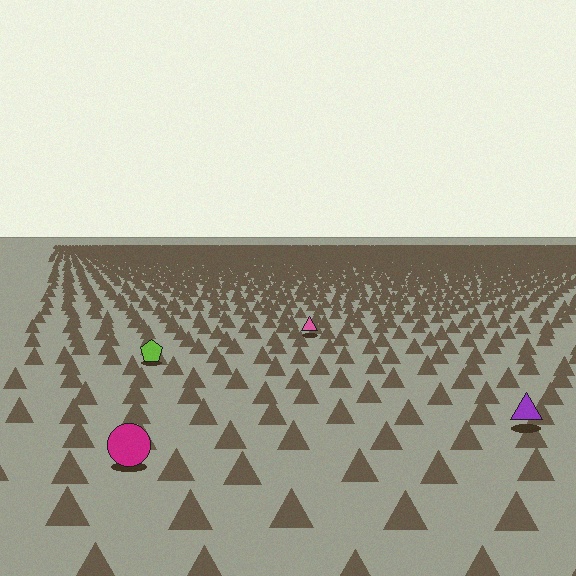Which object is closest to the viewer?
The magenta circle is closest. The texture marks near it are larger and more spread out.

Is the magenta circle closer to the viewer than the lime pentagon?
Yes. The magenta circle is closer — you can tell from the texture gradient: the ground texture is coarser near it.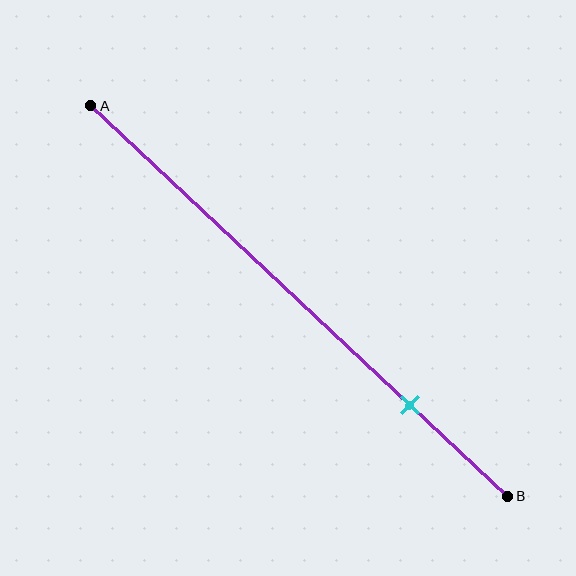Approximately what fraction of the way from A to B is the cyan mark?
The cyan mark is approximately 75% of the way from A to B.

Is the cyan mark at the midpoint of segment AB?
No, the mark is at about 75% from A, not at the 50% midpoint.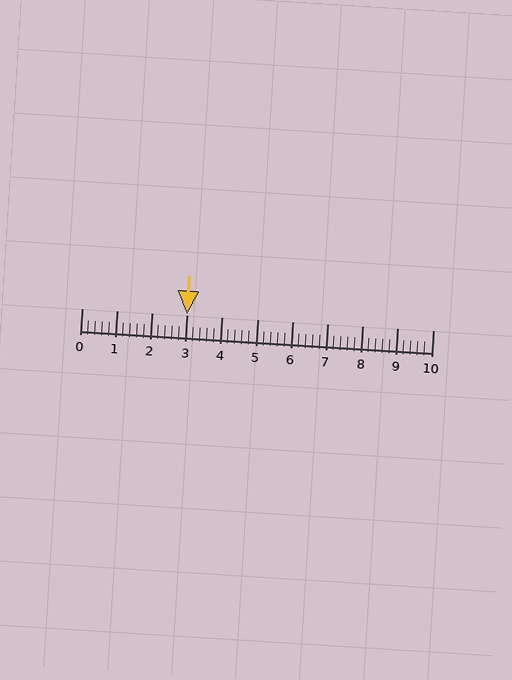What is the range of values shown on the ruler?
The ruler shows values from 0 to 10.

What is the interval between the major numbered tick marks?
The major tick marks are spaced 1 units apart.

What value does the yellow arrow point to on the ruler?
The yellow arrow points to approximately 3.0.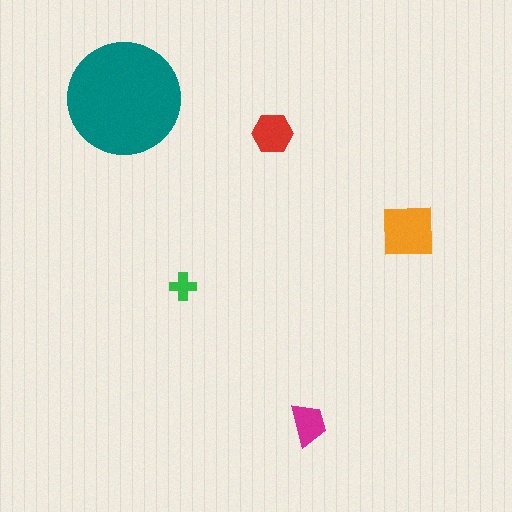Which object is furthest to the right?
The orange square is rightmost.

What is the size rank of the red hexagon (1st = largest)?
3rd.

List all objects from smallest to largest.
The green cross, the magenta trapezoid, the red hexagon, the orange square, the teal circle.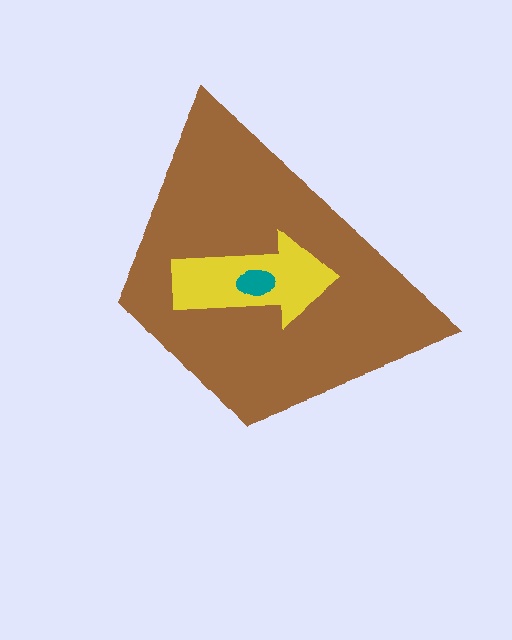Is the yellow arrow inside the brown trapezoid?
Yes.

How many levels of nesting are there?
3.